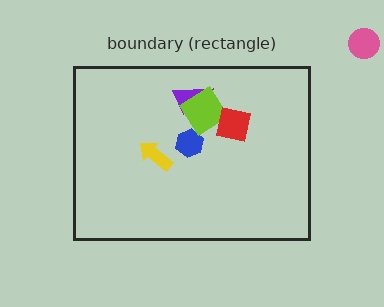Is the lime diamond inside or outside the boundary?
Inside.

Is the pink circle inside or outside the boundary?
Outside.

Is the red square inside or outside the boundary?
Inside.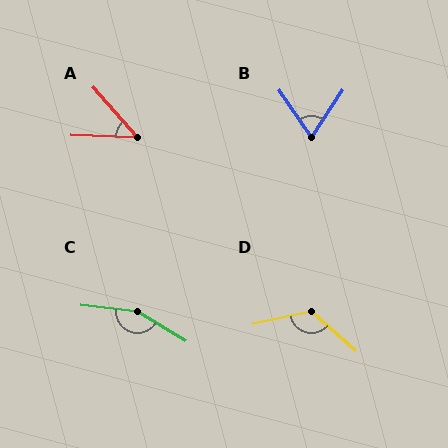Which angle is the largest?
C, at approximately 155 degrees.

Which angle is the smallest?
A, at approximately 47 degrees.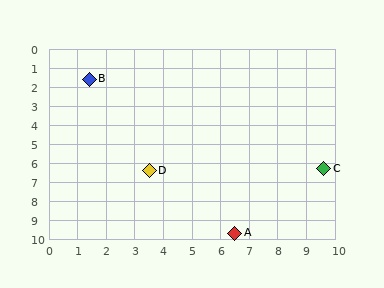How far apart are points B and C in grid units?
Points B and C are about 9.5 grid units apart.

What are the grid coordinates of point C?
Point C is at approximately (9.6, 6.3).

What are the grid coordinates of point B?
Point B is at approximately (1.4, 1.6).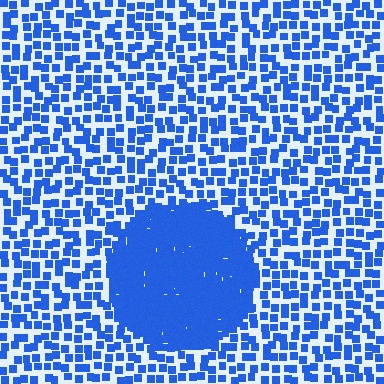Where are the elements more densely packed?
The elements are more densely packed inside the circle boundary.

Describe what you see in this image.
The image contains small blue elements arranged at two different densities. A circle-shaped region is visible where the elements are more densely packed than the surrounding area.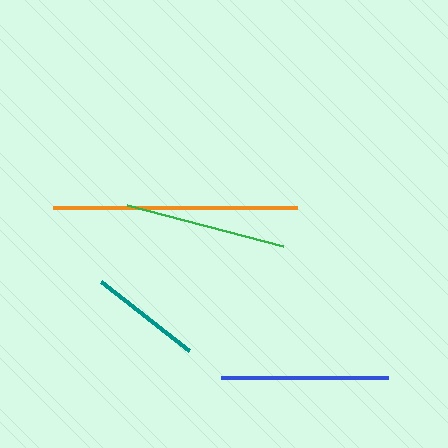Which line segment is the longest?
The orange line is the longest at approximately 243 pixels.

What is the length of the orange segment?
The orange segment is approximately 243 pixels long.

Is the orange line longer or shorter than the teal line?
The orange line is longer than the teal line.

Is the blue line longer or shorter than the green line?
The blue line is longer than the green line.